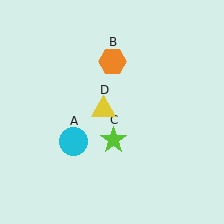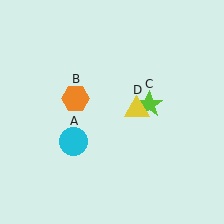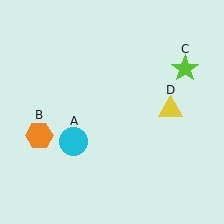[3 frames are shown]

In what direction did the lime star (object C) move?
The lime star (object C) moved up and to the right.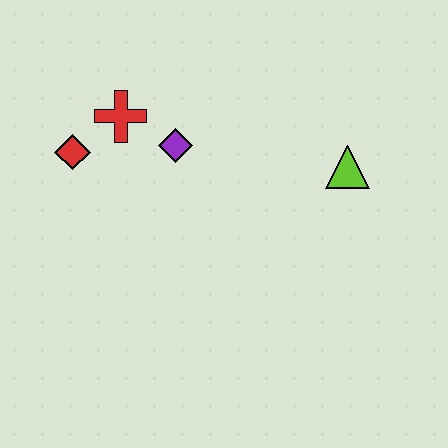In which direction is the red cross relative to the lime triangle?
The red cross is to the left of the lime triangle.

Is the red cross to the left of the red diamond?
No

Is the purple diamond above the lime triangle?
Yes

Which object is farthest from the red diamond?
The lime triangle is farthest from the red diamond.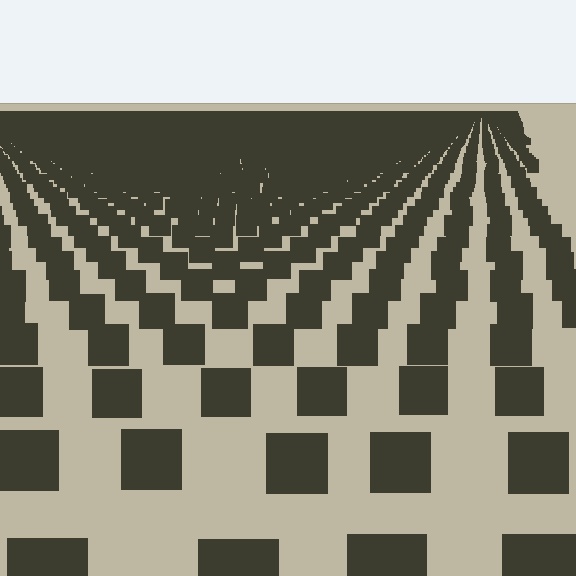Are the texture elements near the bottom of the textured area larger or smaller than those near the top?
Larger. Near the bottom, elements are closer to the viewer and appear at a bigger on-screen size.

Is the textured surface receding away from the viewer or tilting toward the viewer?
The surface is receding away from the viewer. Texture elements get smaller and denser toward the top.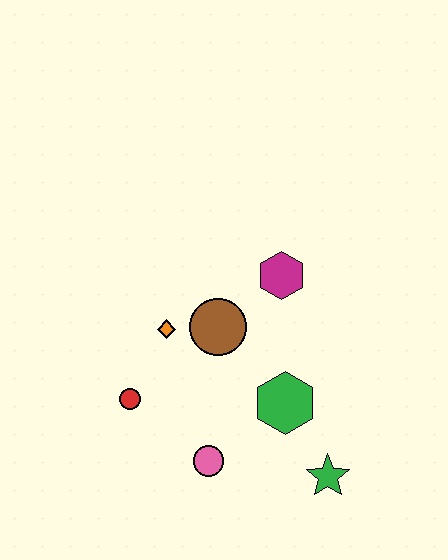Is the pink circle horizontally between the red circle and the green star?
Yes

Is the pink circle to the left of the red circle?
No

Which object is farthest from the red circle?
The green star is farthest from the red circle.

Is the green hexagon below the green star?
No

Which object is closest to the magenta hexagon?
The brown circle is closest to the magenta hexagon.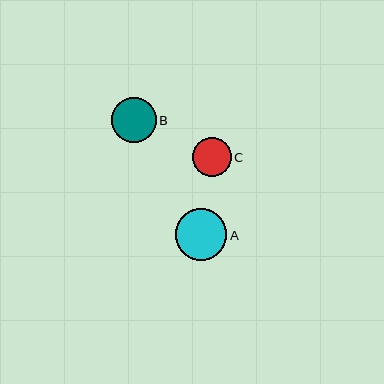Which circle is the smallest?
Circle C is the smallest with a size of approximately 39 pixels.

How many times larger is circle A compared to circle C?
Circle A is approximately 1.3 times the size of circle C.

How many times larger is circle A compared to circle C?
Circle A is approximately 1.3 times the size of circle C.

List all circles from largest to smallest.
From largest to smallest: A, B, C.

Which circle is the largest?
Circle A is the largest with a size of approximately 52 pixels.